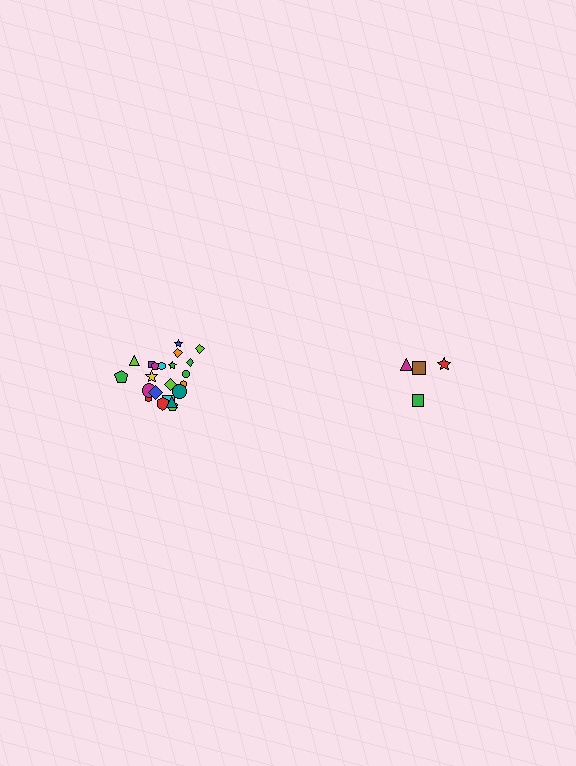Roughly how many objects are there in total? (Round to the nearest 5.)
Roughly 25 objects in total.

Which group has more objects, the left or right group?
The left group.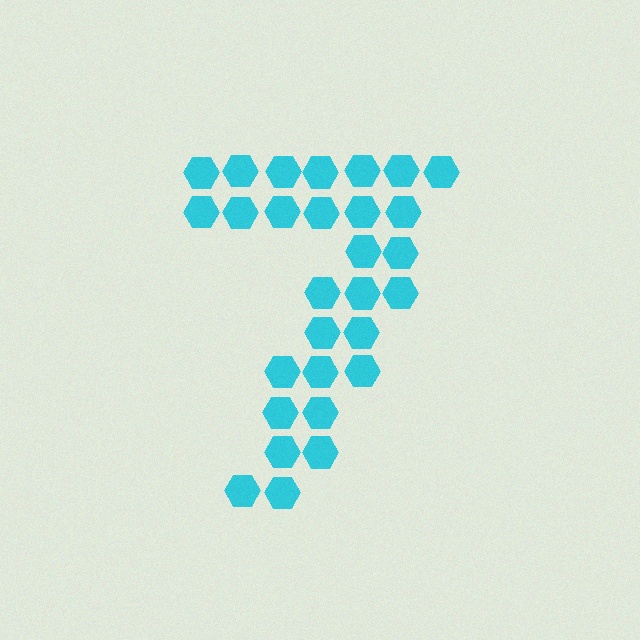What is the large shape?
The large shape is the digit 7.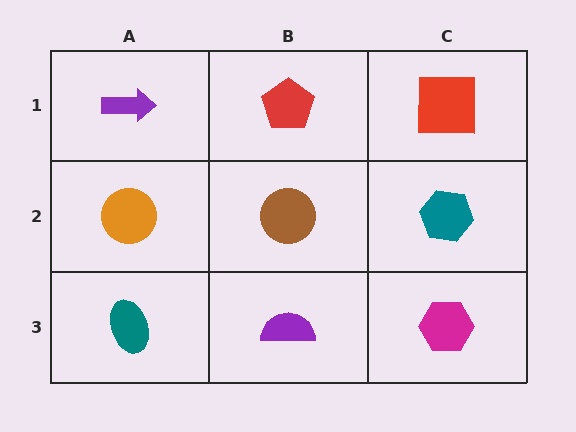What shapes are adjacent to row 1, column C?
A teal hexagon (row 2, column C), a red pentagon (row 1, column B).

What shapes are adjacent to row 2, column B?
A red pentagon (row 1, column B), a purple semicircle (row 3, column B), an orange circle (row 2, column A), a teal hexagon (row 2, column C).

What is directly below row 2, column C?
A magenta hexagon.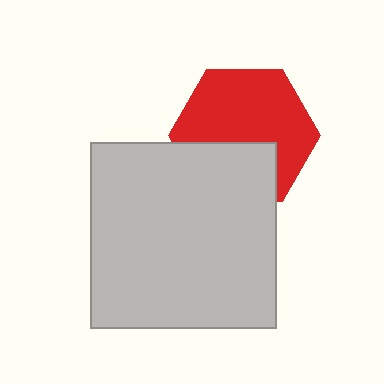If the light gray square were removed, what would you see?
You would see the complete red hexagon.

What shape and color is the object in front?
The object in front is a light gray square.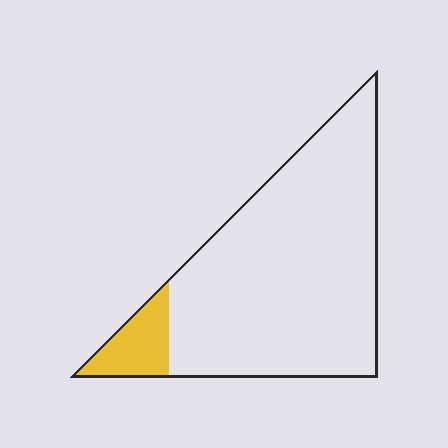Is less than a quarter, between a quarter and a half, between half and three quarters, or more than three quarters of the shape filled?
Less than a quarter.